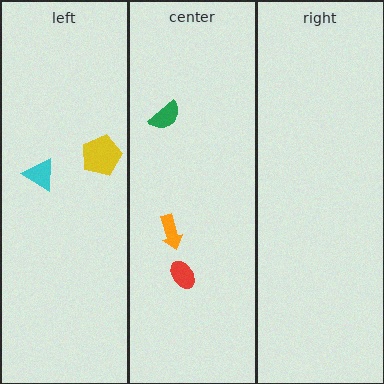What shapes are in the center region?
The orange arrow, the green semicircle, the red ellipse.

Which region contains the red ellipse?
The center region.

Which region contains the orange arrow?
The center region.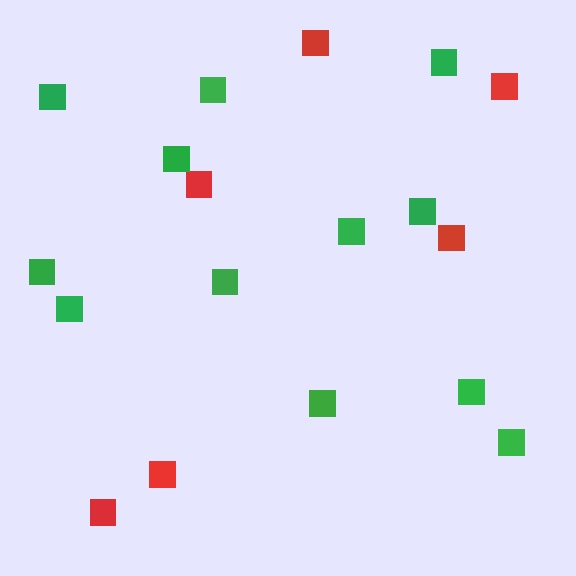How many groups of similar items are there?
There are 2 groups: one group of red squares (6) and one group of green squares (12).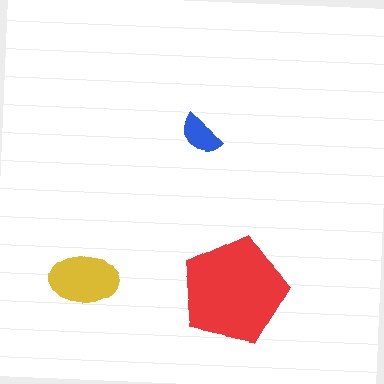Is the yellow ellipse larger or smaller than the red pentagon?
Smaller.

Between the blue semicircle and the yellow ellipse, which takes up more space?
The yellow ellipse.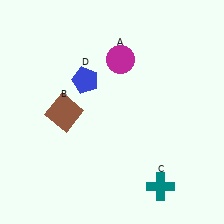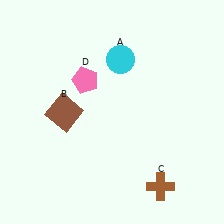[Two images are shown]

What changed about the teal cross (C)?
In Image 1, C is teal. In Image 2, it changed to brown.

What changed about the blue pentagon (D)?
In Image 1, D is blue. In Image 2, it changed to pink.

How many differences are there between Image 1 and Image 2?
There are 3 differences between the two images.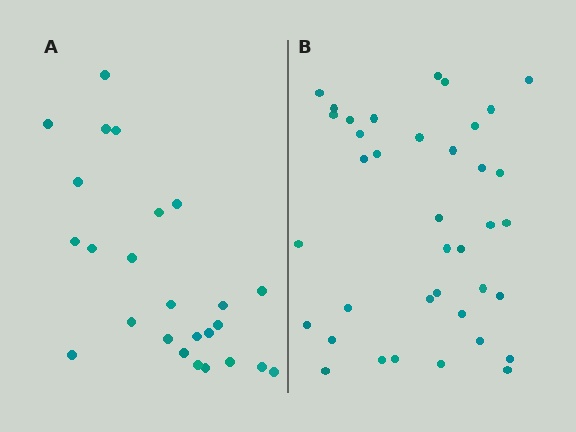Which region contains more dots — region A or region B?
Region B (the right region) has more dots.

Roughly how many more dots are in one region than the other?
Region B has approximately 15 more dots than region A.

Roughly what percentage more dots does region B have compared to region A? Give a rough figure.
About 50% more.